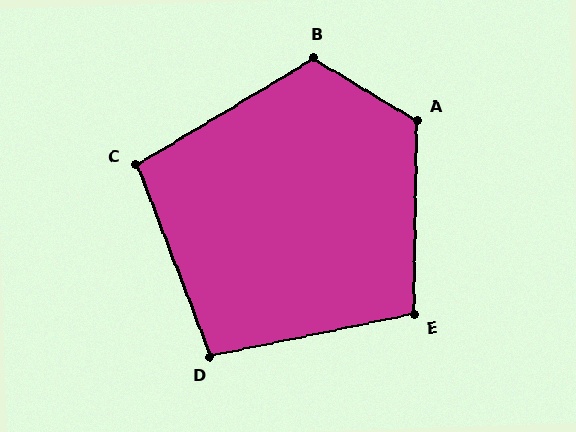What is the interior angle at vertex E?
Approximately 102 degrees (obtuse).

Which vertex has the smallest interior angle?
D, at approximately 100 degrees.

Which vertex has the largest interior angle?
A, at approximately 121 degrees.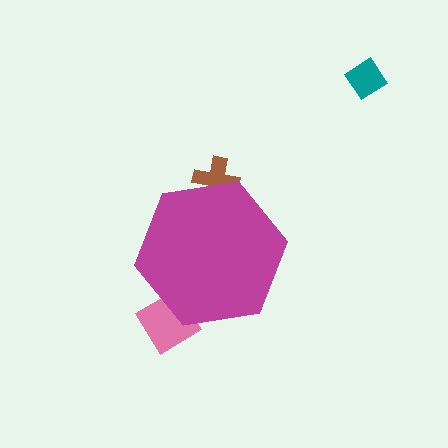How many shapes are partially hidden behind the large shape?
2 shapes are partially hidden.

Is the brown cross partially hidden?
Yes, the brown cross is partially hidden behind the magenta hexagon.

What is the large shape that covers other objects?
A magenta hexagon.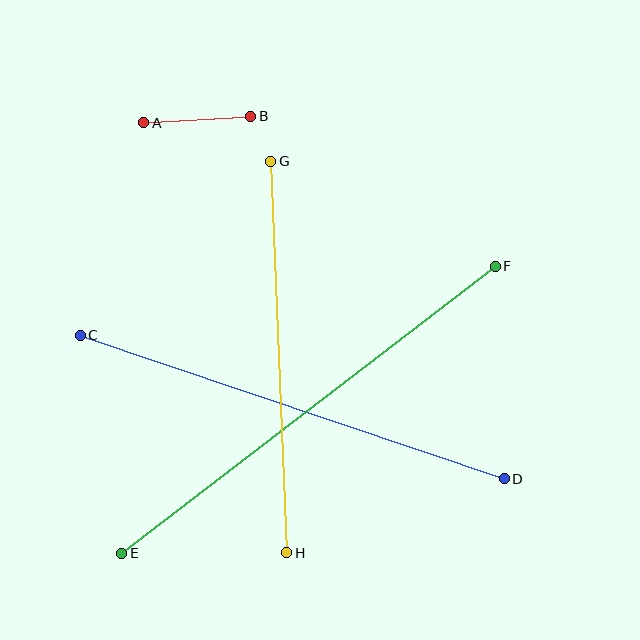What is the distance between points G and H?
The distance is approximately 392 pixels.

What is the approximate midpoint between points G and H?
The midpoint is at approximately (279, 357) pixels.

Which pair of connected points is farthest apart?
Points E and F are farthest apart.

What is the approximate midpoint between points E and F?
The midpoint is at approximately (308, 410) pixels.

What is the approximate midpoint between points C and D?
The midpoint is at approximately (292, 407) pixels.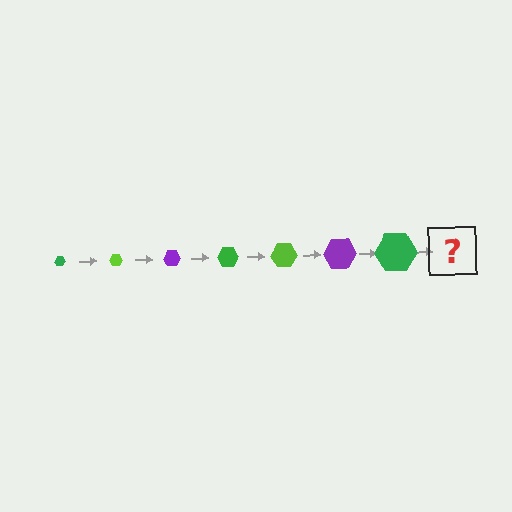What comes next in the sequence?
The next element should be a lime hexagon, larger than the previous one.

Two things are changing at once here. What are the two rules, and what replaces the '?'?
The two rules are that the hexagon grows larger each step and the color cycles through green, lime, and purple. The '?' should be a lime hexagon, larger than the previous one.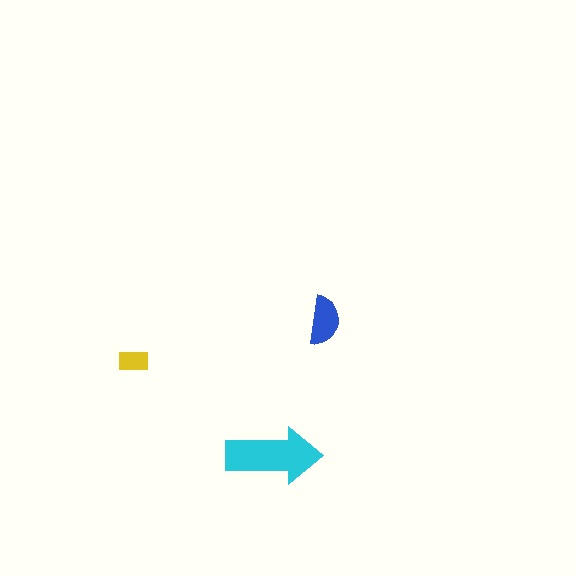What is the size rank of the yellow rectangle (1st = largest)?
3rd.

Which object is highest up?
The blue semicircle is topmost.